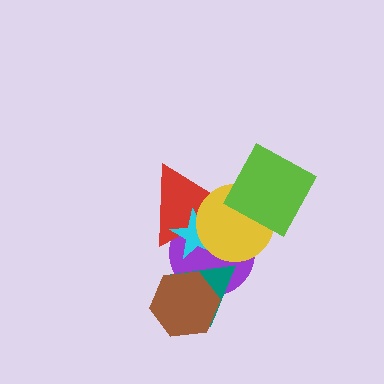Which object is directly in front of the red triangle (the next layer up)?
The cyan star is directly in front of the red triangle.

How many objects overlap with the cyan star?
4 objects overlap with the cyan star.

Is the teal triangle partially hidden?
Yes, it is partially covered by another shape.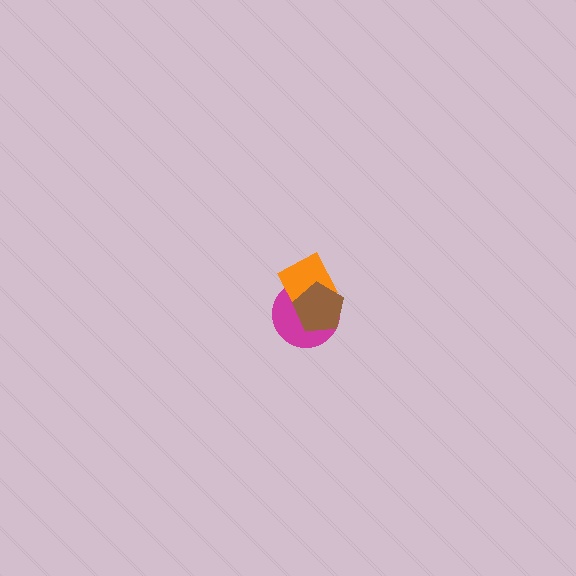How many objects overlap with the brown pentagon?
2 objects overlap with the brown pentagon.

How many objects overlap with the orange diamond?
2 objects overlap with the orange diamond.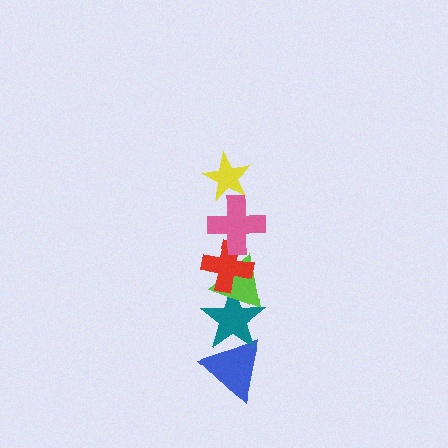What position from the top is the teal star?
The teal star is 5th from the top.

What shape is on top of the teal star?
The lime triangle is on top of the teal star.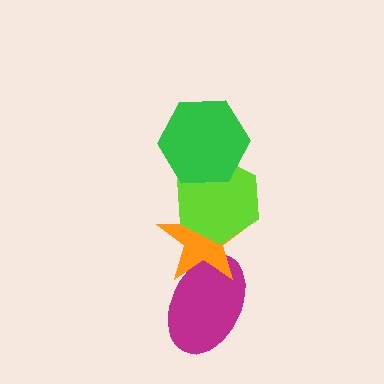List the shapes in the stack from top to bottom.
From top to bottom: the green hexagon, the lime hexagon, the orange star, the magenta ellipse.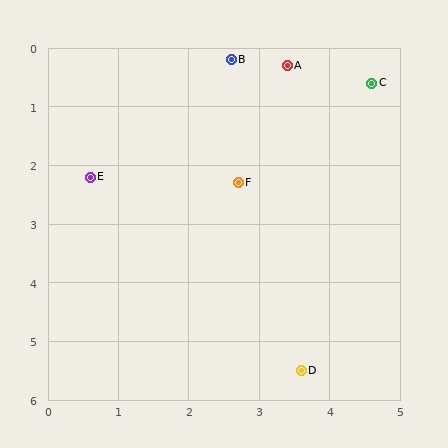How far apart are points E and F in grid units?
Points E and F are about 2.1 grid units apart.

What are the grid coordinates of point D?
Point D is at approximately (3.6, 5.5).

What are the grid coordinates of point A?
Point A is at approximately (3.4, 0.3).